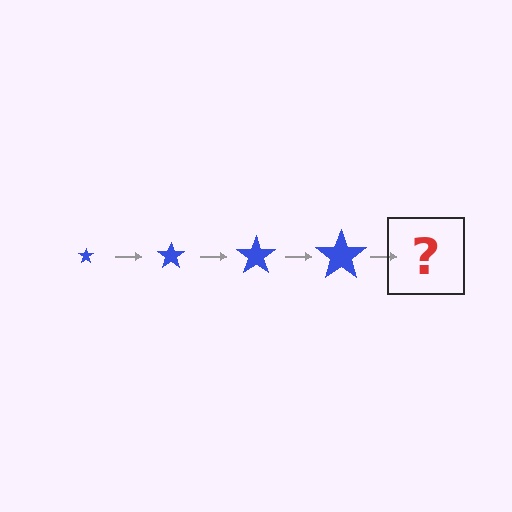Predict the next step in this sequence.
The next step is a blue star, larger than the previous one.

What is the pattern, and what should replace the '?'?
The pattern is that the star gets progressively larger each step. The '?' should be a blue star, larger than the previous one.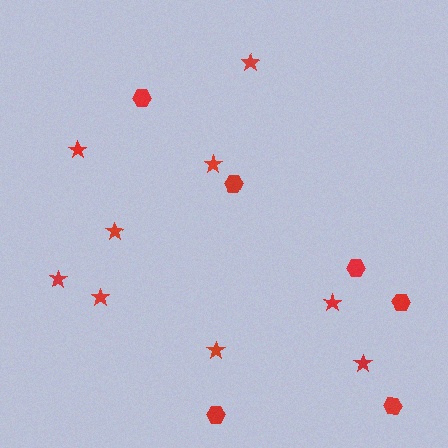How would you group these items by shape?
There are 2 groups: one group of hexagons (6) and one group of stars (9).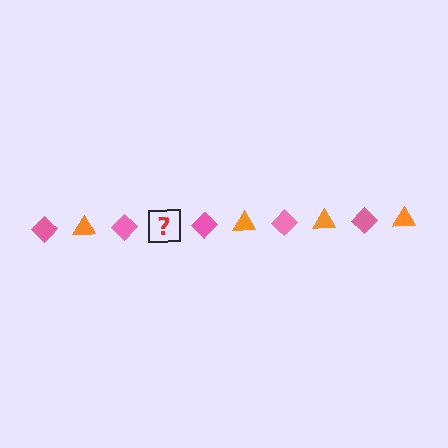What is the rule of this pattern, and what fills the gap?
The rule is that the pattern alternates between pink diamond and orange triangle. The gap should be filled with an orange triangle.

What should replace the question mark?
The question mark should be replaced with an orange triangle.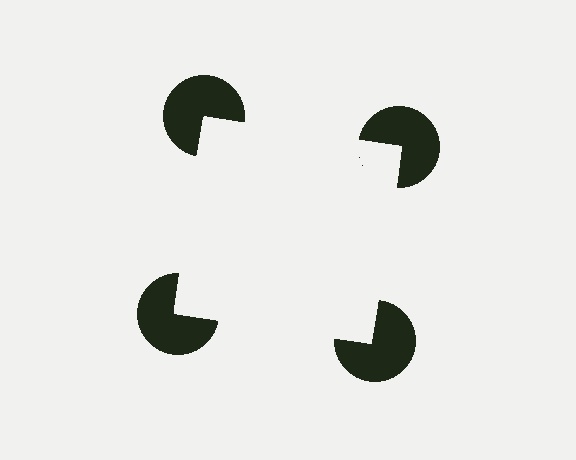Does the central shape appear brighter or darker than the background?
It typically appears slightly brighter than the background, even though no actual brightness change is drawn.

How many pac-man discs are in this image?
There are 4 — one at each vertex of the illusory square.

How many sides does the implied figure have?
4 sides.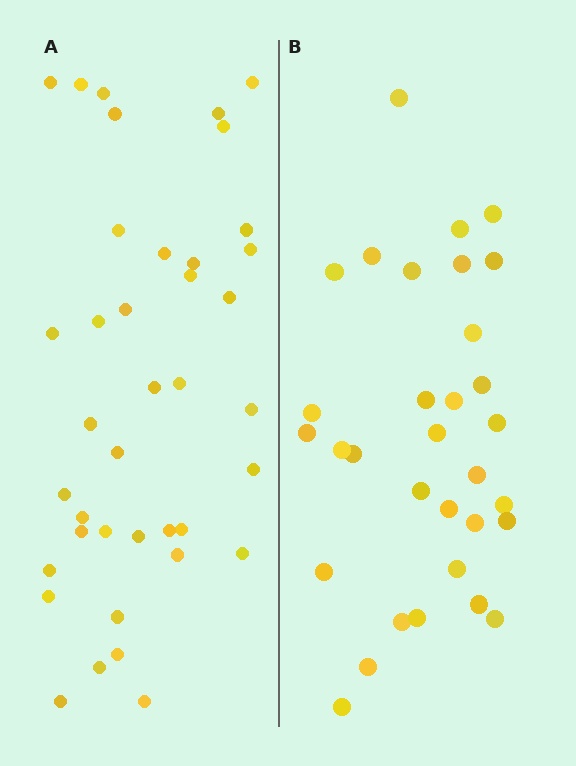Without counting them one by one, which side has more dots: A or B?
Region A (the left region) has more dots.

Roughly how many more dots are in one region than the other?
Region A has roughly 8 or so more dots than region B.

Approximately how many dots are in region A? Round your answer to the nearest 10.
About 40 dots. (The exact count is 39, which rounds to 40.)